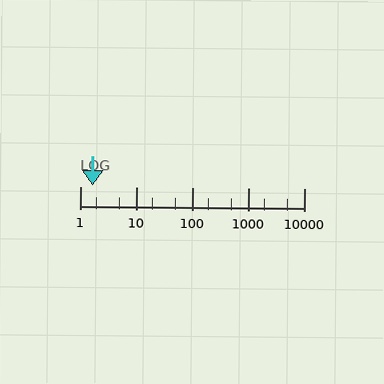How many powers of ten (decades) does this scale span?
The scale spans 4 decades, from 1 to 10000.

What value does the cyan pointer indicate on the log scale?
The pointer indicates approximately 1.7.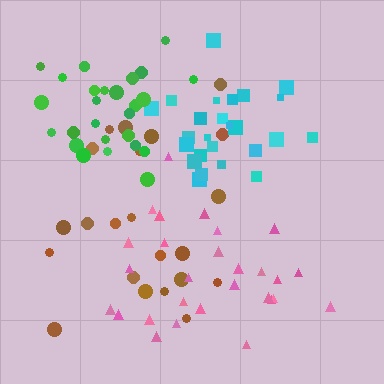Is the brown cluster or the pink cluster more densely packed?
Pink.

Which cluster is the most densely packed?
Cyan.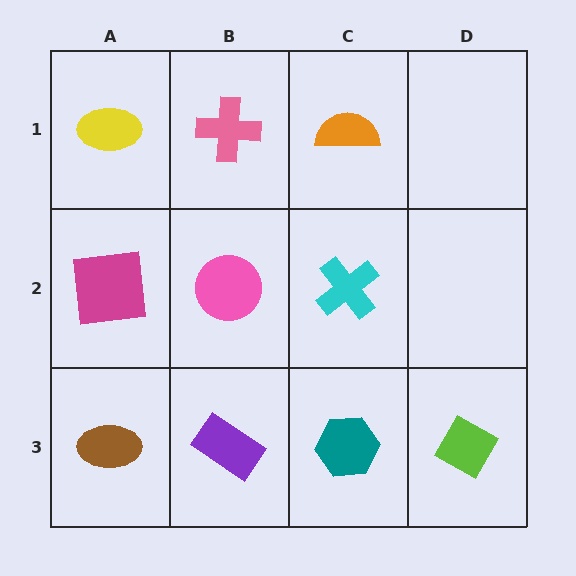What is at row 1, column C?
An orange semicircle.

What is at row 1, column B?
A pink cross.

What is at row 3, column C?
A teal hexagon.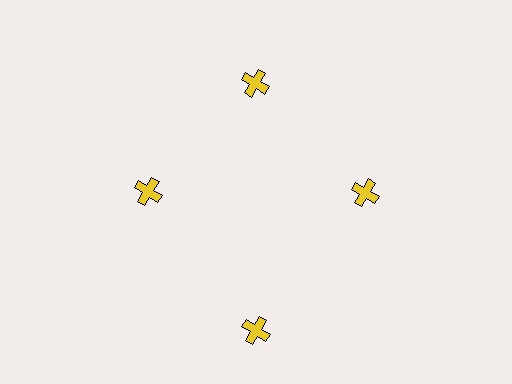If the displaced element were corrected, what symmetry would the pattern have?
It would have 4-fold rotational symmetry — the pattern would map onto itself every 90 degrees.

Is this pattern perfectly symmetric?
No. The 4 yellow crosses are arranged in a ring, but one element near the 6 o'clock position is pushed outward from the center, breaking the 4-fold rotational symmetry.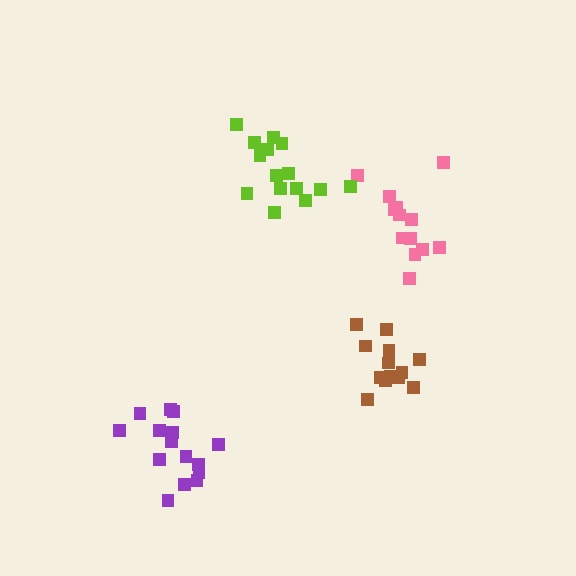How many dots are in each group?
Group 1: 13 dots, Group 2: 13 dots, Group 3: 15 dots, Group 4: 15 dots (56 total).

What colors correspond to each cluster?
The clusters are colored: brown, pink, lime, purple.